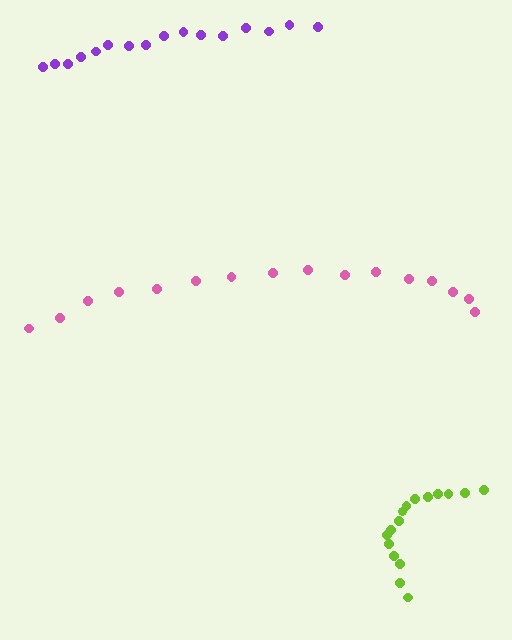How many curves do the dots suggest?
There are 3 distinct paths.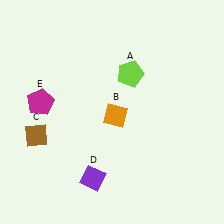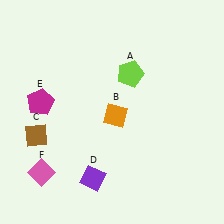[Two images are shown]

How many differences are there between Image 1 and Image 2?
There is 1 difference between the two images.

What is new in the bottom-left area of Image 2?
A pink diamond (F) was added in the bottom-left area of Image 2.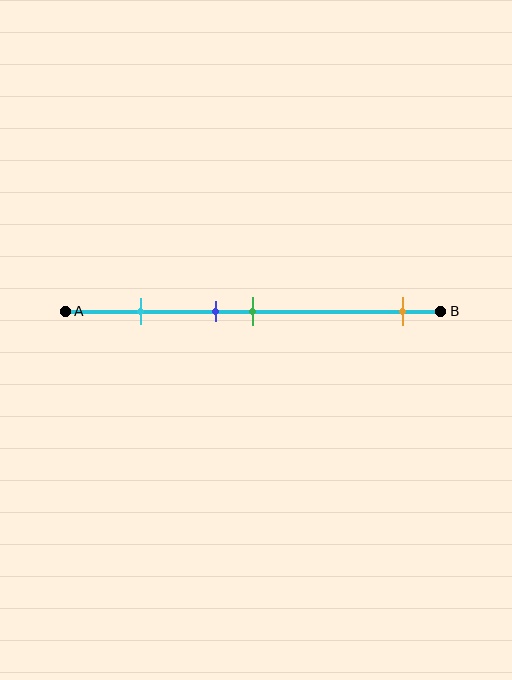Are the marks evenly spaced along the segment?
No, the marks are not evenly spaced.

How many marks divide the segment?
There are 4 marks dividing the segment.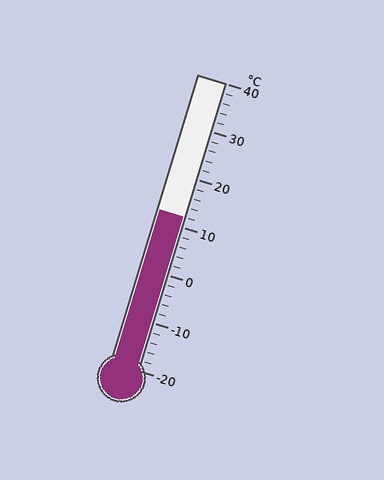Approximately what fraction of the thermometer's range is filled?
The thermometer is filled to approximately 55% of its range.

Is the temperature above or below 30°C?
The temperature is below 30°C.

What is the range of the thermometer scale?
The thermometer scale ranges from -20°C to 40°C.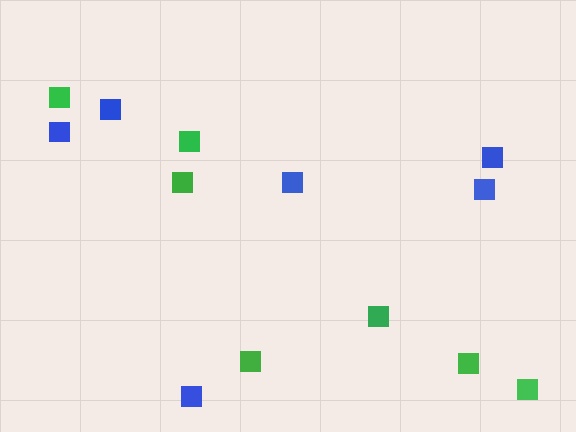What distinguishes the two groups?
There are 2 groups: one group of blue squares (6) and one group of green squares (7).